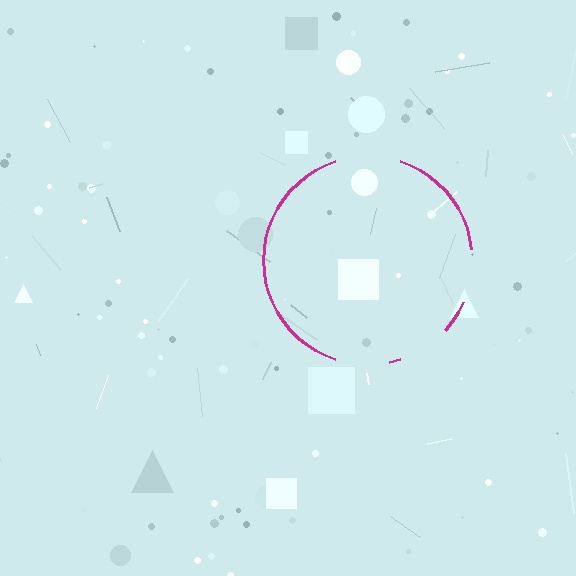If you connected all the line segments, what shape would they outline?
They would outline a circle.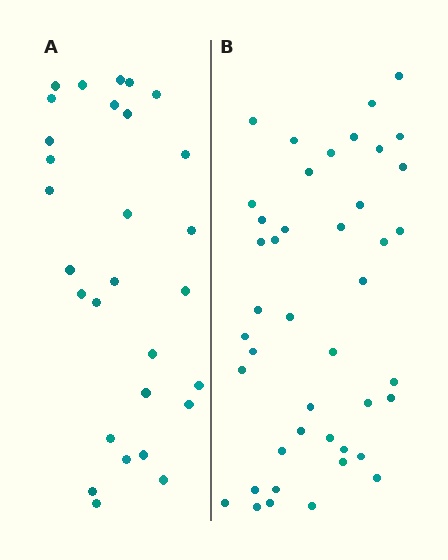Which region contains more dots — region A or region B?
Region B (the right region) has more dots.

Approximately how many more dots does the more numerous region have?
Region B has approximately 15 more dots than region A.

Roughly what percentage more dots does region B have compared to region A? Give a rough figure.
About 50% more.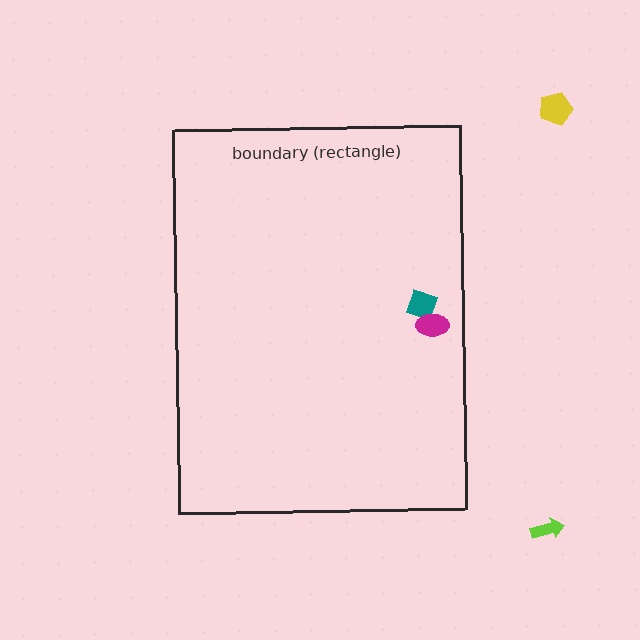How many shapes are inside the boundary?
2 inside, 2 outside.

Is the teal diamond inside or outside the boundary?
Inside.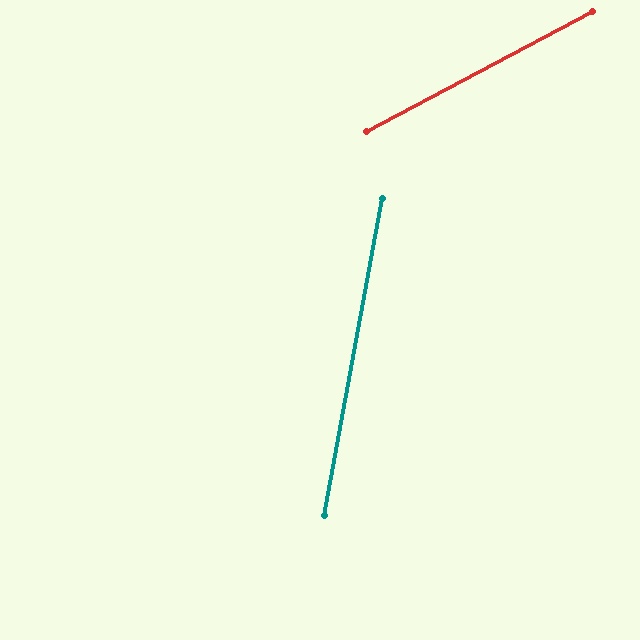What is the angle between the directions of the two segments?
Approximately 52 degrees.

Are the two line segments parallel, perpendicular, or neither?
Neither parallel nor perpendicular — they differ by about 52°.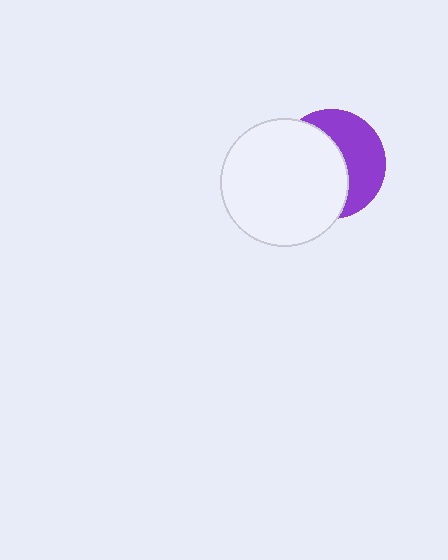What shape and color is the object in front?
The object in front is a white circle.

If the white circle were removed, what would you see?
You would see the complete purple circle.